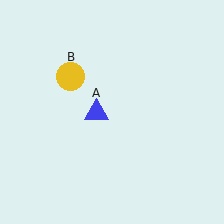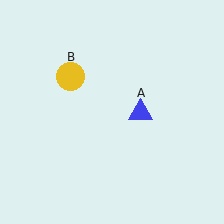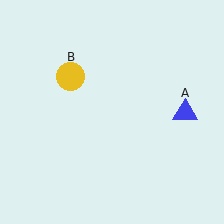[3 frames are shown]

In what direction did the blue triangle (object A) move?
The blue triangle (object A) moved right.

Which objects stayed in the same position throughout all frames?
Yellow circle (object B) remained stationary.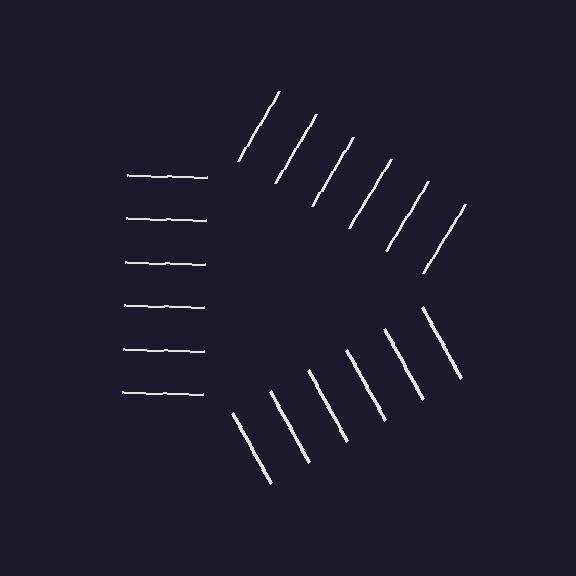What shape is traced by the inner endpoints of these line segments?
An illusory triangle — the line segments terminate on its edges but no continuous stroke is drawn.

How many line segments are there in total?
18 — 6 along each of the 3 edges.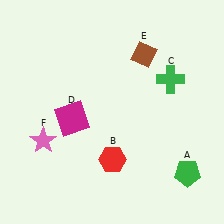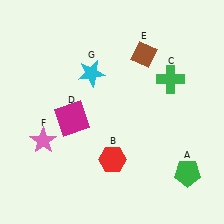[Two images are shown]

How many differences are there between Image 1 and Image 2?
There is 1 difference between the two images.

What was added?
A cyan star (G) was added in Image 2.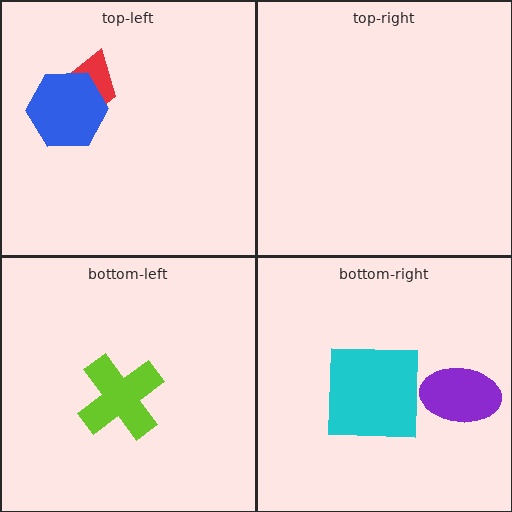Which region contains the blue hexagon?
The top-left region.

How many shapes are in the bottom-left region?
1.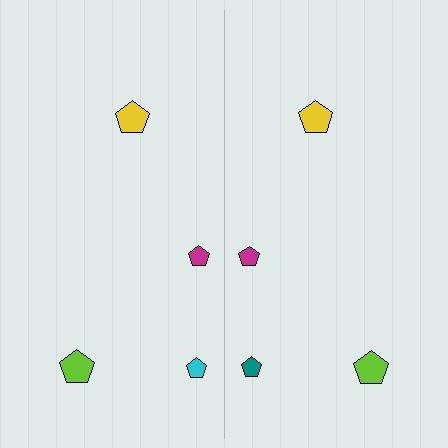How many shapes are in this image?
There are 8 shapes in this image.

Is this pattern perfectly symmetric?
No, the pattern is not perfectly symmetric. The teal pentagon on the right side breaks the symmetry — its mirror counterpart is cyan.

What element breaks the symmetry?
The teal pentagon on the right side breaks the symmetry — its mirror counterpart is cyan.